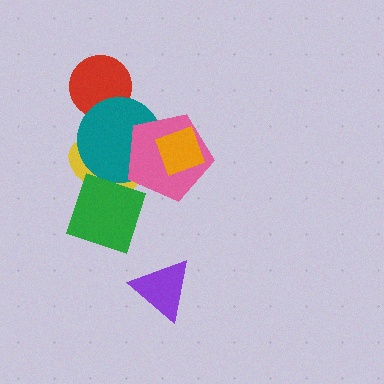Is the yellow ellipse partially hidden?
Yes, it is partially covered by another shape.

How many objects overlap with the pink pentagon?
3 objects overlap with the pink pentagon.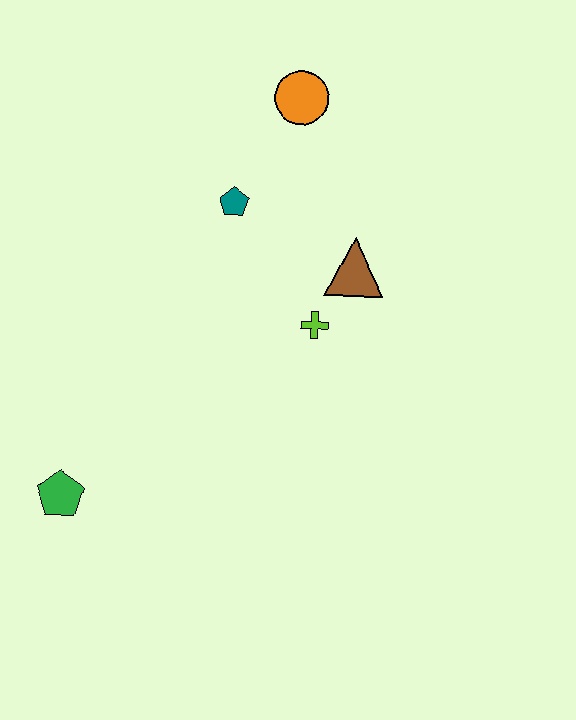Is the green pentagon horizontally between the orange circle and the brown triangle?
No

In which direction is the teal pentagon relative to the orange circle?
The teal pentagon is below the orange circle.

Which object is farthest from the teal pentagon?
The green pentagon is farthest from the teal pentagon.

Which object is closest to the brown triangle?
The lime cross is closest to the brown triangle.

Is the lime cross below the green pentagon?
No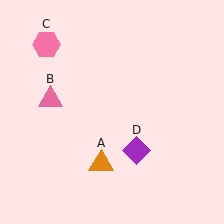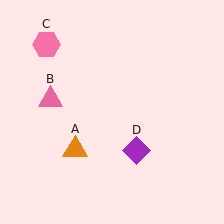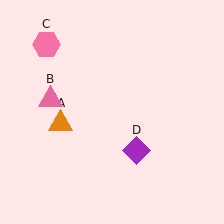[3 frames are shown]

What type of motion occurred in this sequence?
The orange triangle (object A) rotated clockwise around the center of the scene.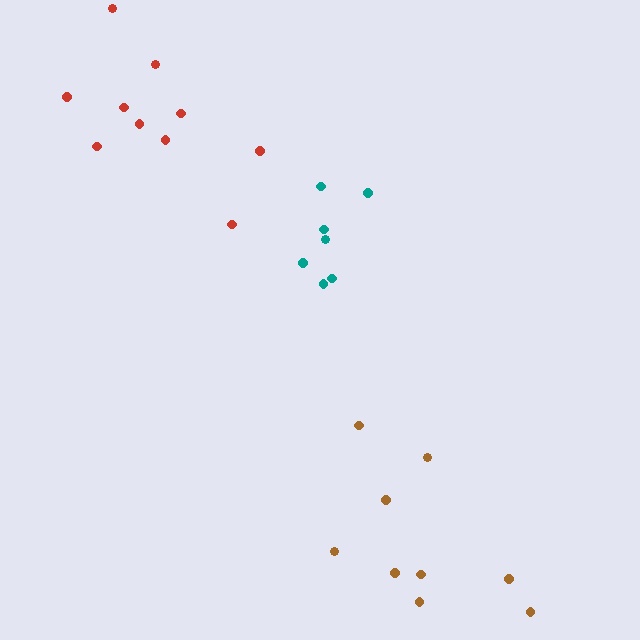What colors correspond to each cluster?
The clusters are colored: teal, brown, red.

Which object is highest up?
The red cluster is topmost.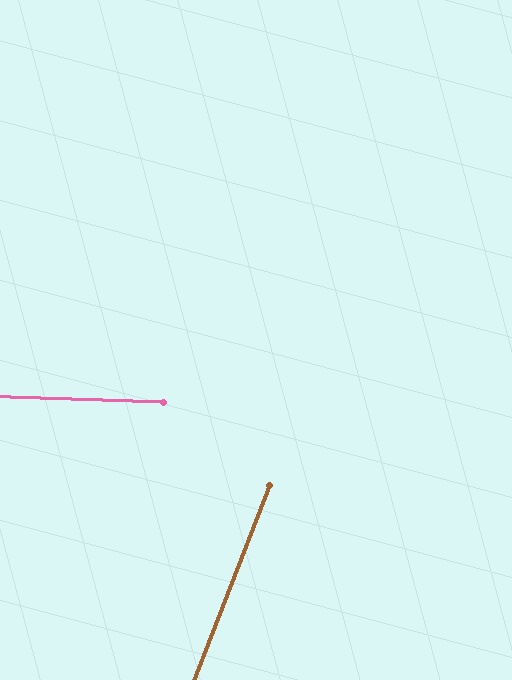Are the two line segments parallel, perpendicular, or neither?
Neither parallel nor perpendicular — they differ by about 71°.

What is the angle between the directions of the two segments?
Approximately 71 degrees.